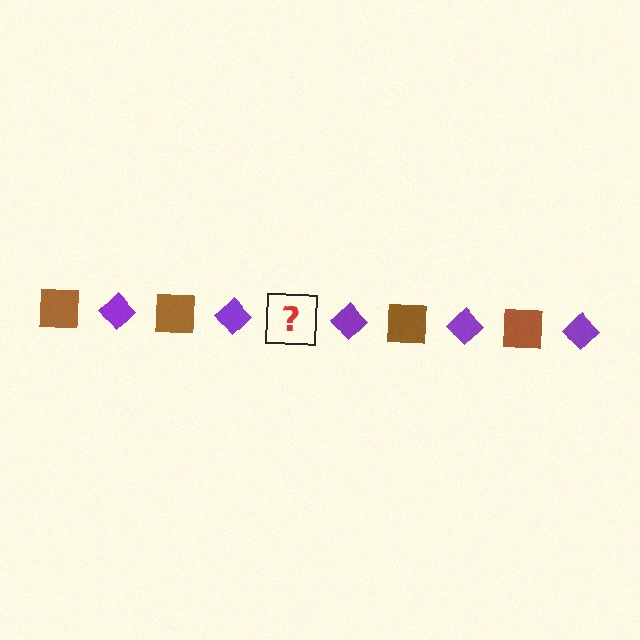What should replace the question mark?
The question mark should be replaced with a brown square.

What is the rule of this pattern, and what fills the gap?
The rule is that the pattern alternates between brown square and purple diamond. The gap should be filled with a brown square.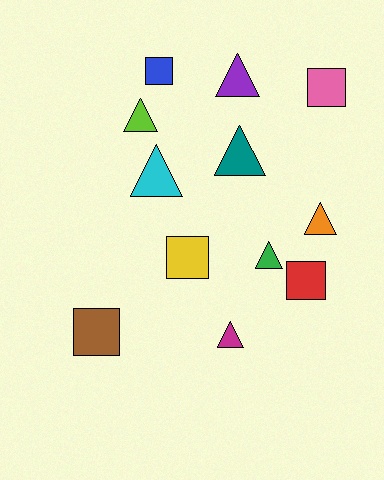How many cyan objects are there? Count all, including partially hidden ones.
There is 1 cyan object.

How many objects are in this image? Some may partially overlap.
There are 12 objects.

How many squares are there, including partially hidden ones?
There are 5 squares.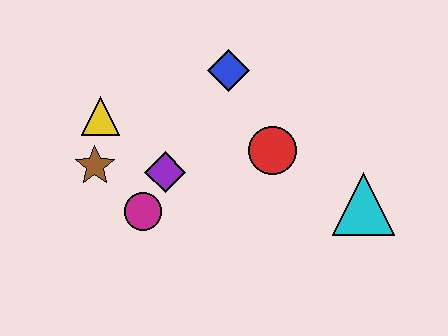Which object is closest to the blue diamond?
The red circle is closest to the blue diamond.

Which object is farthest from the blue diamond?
The cyan triangle is farthest from the blue diamond.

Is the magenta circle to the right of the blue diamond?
No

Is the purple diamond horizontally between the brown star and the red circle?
Yes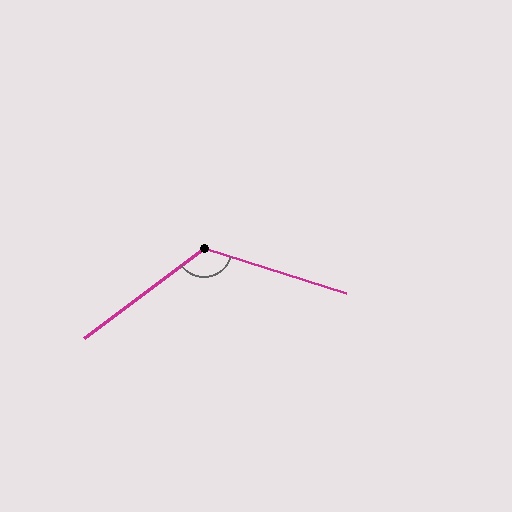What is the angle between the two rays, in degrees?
Approximately 125 degrees.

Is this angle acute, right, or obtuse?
It is obtuse.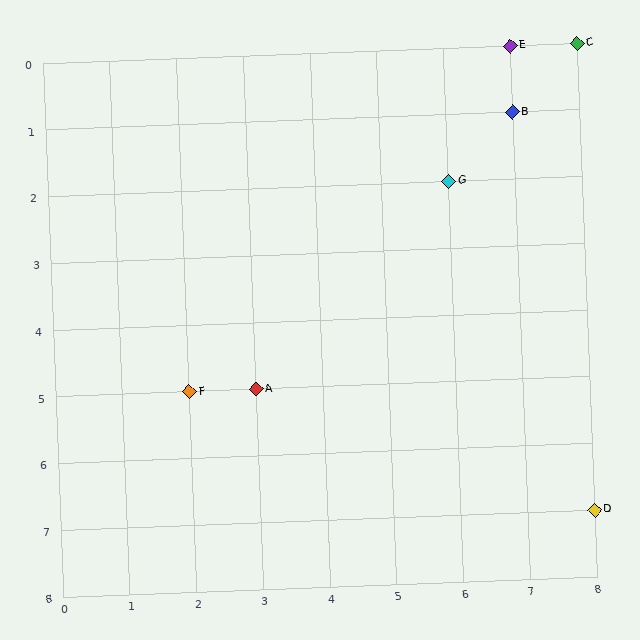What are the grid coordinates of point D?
Point D is at grid coordinates (8, 7).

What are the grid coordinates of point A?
Point A is at grid coordinates (3, 5).